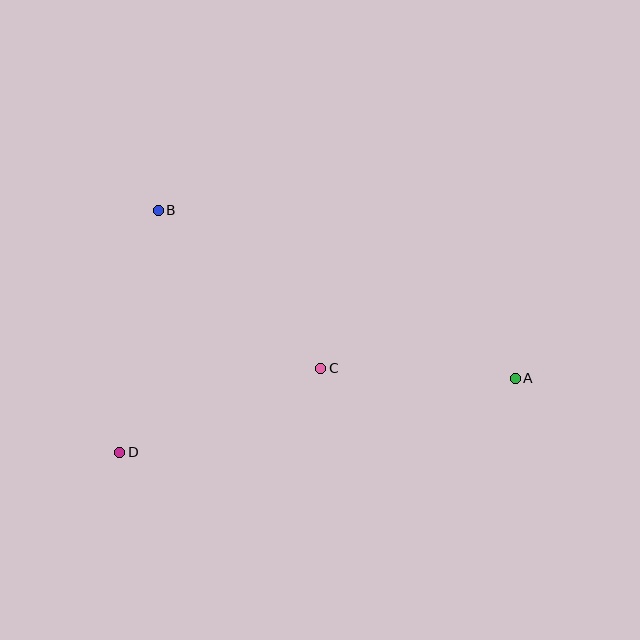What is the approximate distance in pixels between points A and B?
The distance between A and B is approximately 394 pixels.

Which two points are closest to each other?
Points A and C are closest to each other.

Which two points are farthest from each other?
Points A and D are farthest from each other.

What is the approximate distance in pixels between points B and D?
The distance between B and D is approximately 245 pixels.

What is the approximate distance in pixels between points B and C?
The distance between B and C is approximately 227 pixels.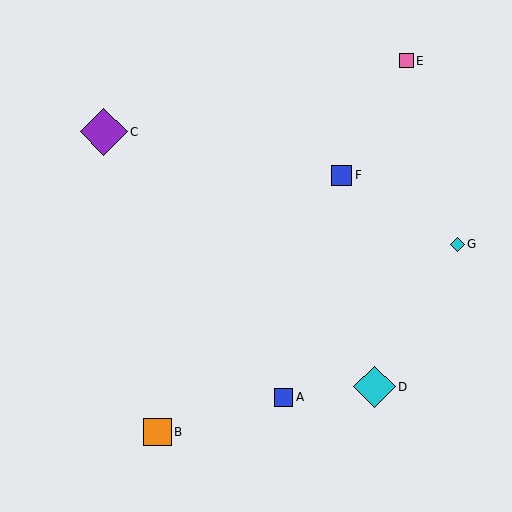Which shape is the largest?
The purple diamond (labeled C) is the largest.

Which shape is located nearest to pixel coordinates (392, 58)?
The pink square (labeled E) at (407, 61) is nearest to that location.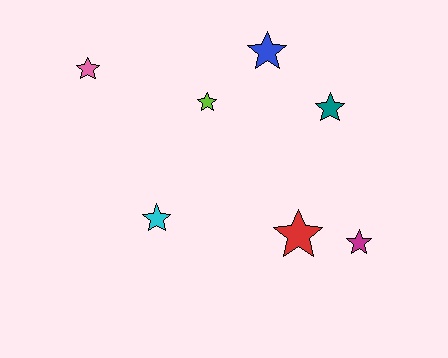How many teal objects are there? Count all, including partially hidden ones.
There is 1 teal object.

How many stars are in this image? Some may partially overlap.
There are 7 stars.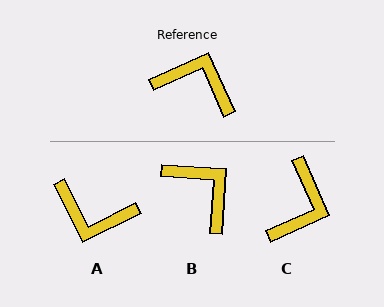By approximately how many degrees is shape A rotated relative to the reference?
Approximately 177 degrees clockwise.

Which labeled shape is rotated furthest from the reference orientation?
A, about 177 degrees away.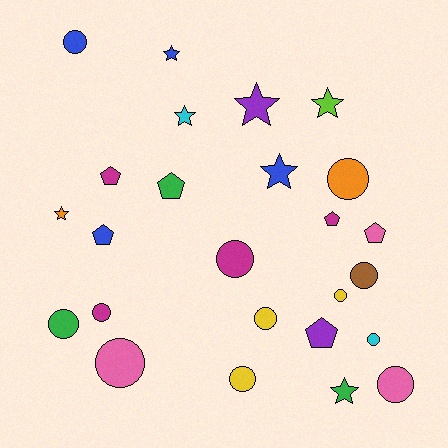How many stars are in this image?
There are 7 stars.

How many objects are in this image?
There are 25 objects.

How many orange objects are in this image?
There are 2 orange objects.